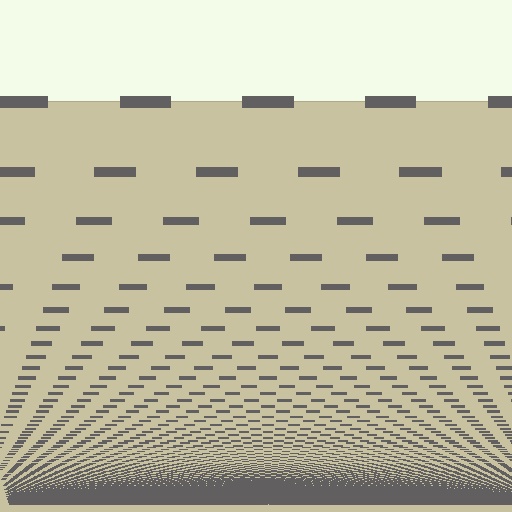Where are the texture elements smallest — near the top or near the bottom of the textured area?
Near the bottom.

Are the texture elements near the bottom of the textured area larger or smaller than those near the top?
Smaller. The gradient is inverted — elements near the bottom are smaller and denser.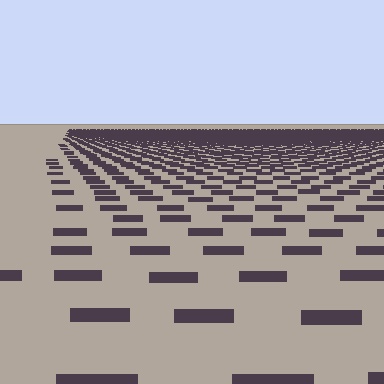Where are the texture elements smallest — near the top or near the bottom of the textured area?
Near the top.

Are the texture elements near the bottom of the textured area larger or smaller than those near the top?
Larger. Near the bottom, elements are closer to the viewer and appear at a bigger on-screen size.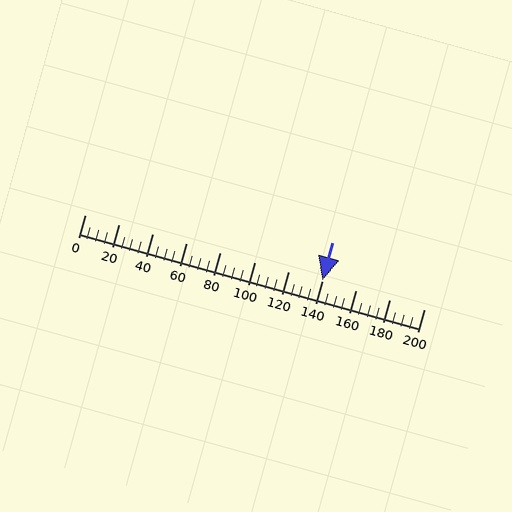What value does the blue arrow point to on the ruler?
The blue arrow points to approximately 140.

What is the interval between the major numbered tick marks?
The major tick marks are spaced 20 units apart.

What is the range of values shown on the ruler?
The ruler shows values from 0 to 200.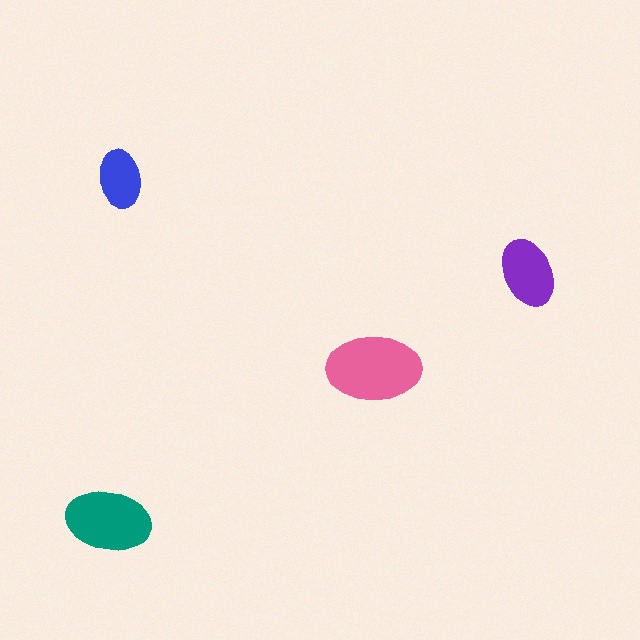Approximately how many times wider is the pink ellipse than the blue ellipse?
About 1.5 times wider.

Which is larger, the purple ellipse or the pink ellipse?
The pink one.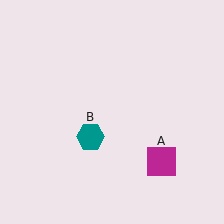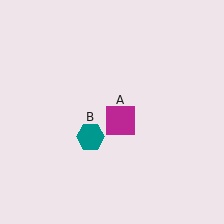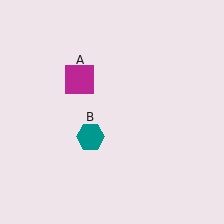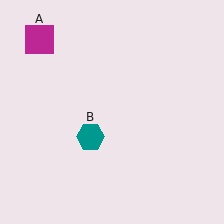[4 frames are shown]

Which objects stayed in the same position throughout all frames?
Teal hexagon (object B) remained stationary.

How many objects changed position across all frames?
1 object changed position: magenta square (object A).